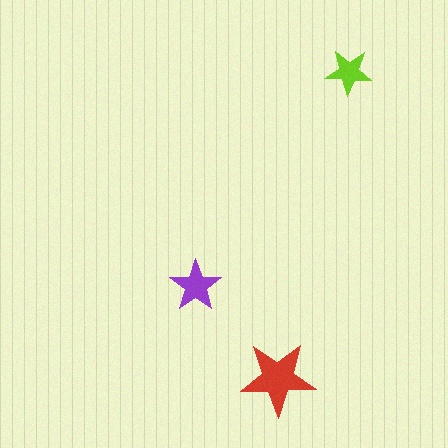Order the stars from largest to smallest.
the red one, the purple one, the lime one.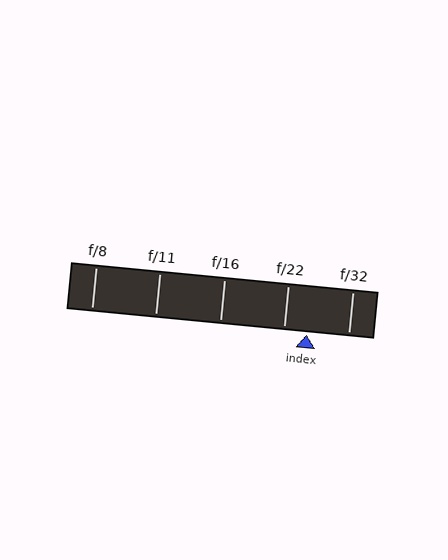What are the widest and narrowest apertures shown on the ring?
The widest aperture shown is f/8 and the narrowest is f/32.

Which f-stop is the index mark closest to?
The index mark is closest to f/22.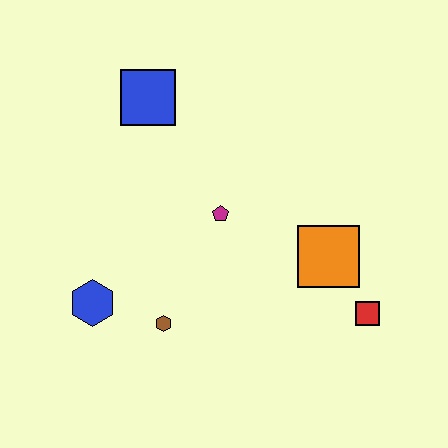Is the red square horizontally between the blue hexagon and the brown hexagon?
No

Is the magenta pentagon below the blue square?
Yes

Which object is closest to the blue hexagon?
The brown hexagon is closest to the blue hexagon.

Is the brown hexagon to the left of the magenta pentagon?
Yes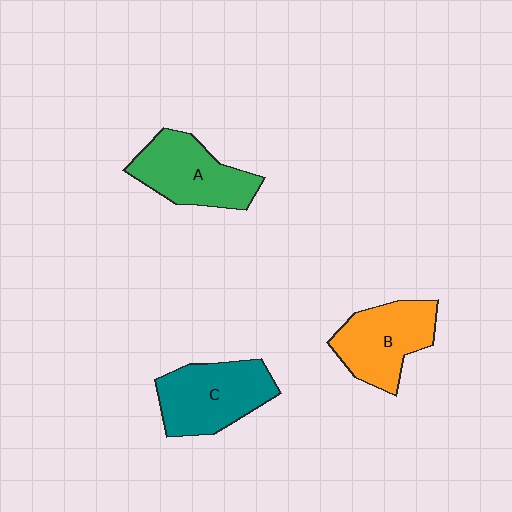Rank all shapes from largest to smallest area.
From largest to smallest: C (teal), A (green), B (orange).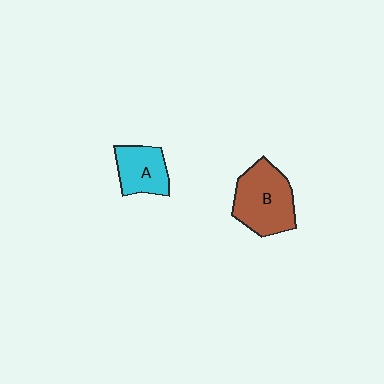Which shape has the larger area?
Shape B (brown).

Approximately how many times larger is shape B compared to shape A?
Approximately 1.6 times.